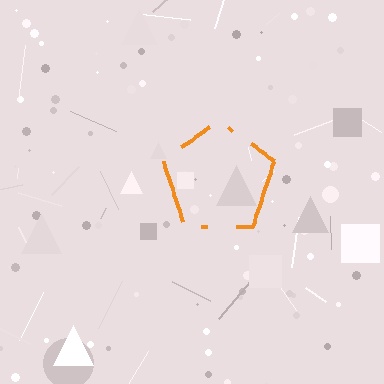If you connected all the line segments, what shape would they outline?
They would outline a pentagon.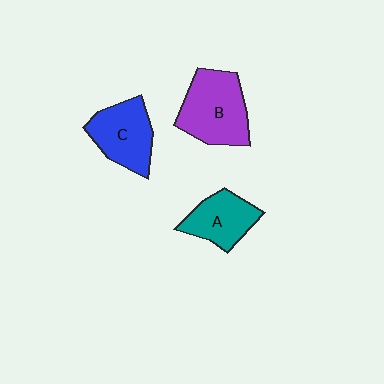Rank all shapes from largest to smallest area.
From largest to smallest: B (purple), C (blue), A (teal).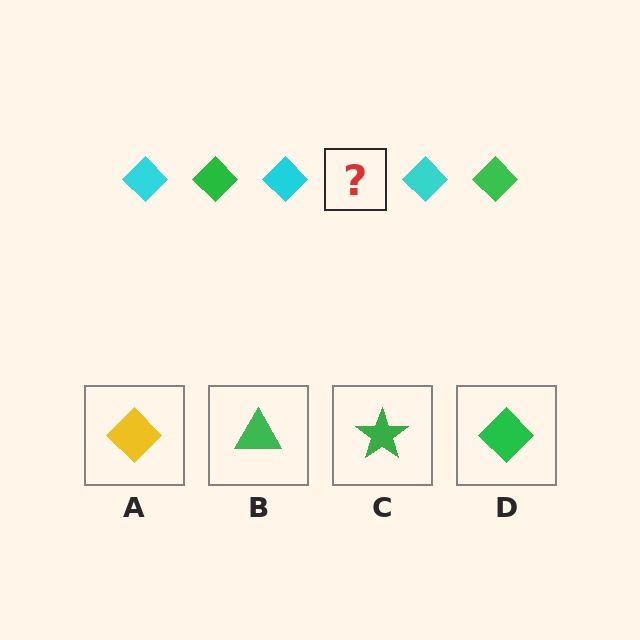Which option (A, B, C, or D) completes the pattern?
D.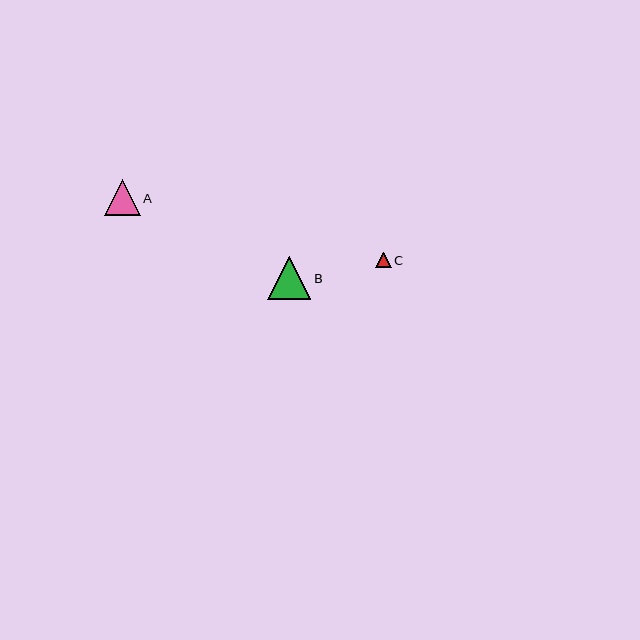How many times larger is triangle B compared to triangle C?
Triangle B is approximately 2.8 times the size of triangle C.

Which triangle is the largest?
Triangle B is the largest with a size of approximately 43 pixels.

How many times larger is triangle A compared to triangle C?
Triangle A is approximately 2.3 times the size of triangle C.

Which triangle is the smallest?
Triangle C is the smallest with a size of approximately 15 pixels.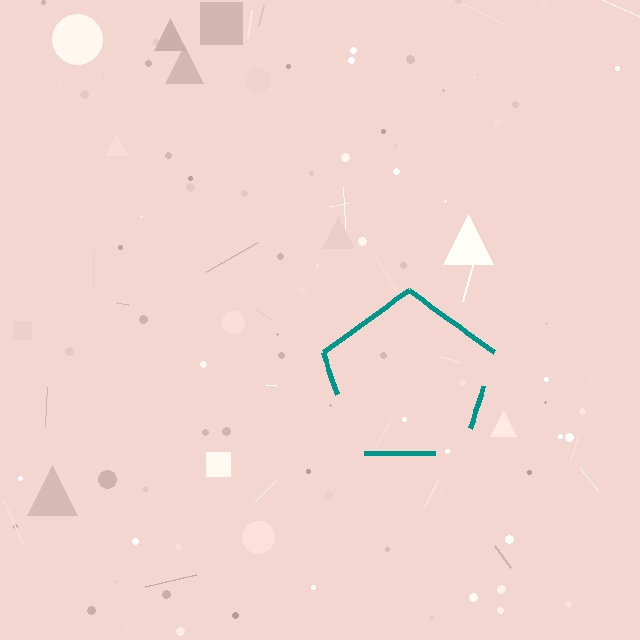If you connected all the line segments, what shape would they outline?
They would outline a pentagon.